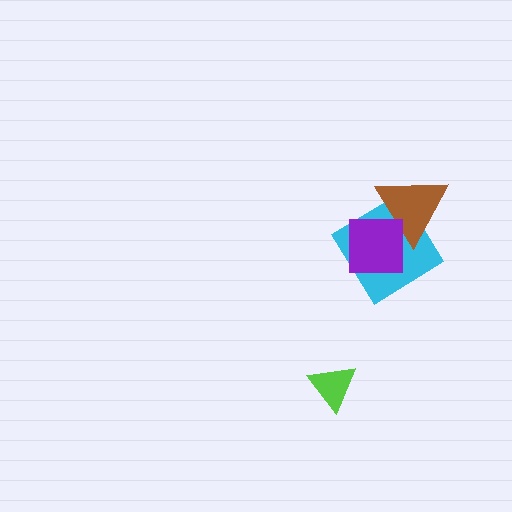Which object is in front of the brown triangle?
The purple square is in front of the brown triangle.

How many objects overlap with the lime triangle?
0 objects overlap with the lime triangle.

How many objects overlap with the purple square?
2 objects overlap with the purple square.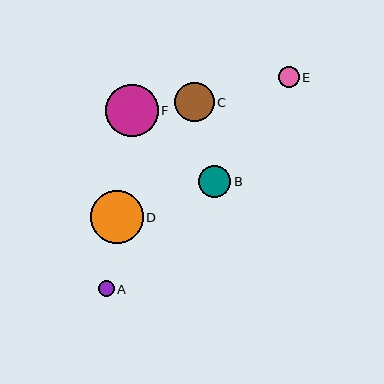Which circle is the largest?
Circle D is the largest with a size of approximately 53 pixels.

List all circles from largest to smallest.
From largest to smallest: D, F, C, B, E, A.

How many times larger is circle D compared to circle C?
Circle D is approximately 1.3 times the size of circle C.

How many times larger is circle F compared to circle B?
Circle F is approximately 1.6 times the size of circle B.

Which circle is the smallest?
Circle A is the smallest with a size of approximately 16 pixels.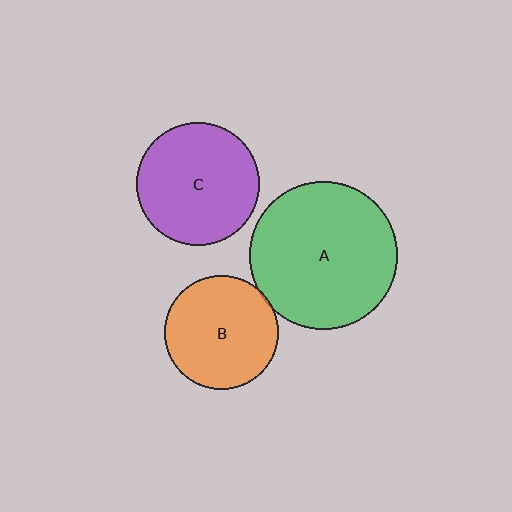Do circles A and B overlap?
Yes.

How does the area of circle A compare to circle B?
Approximately 1.7 times.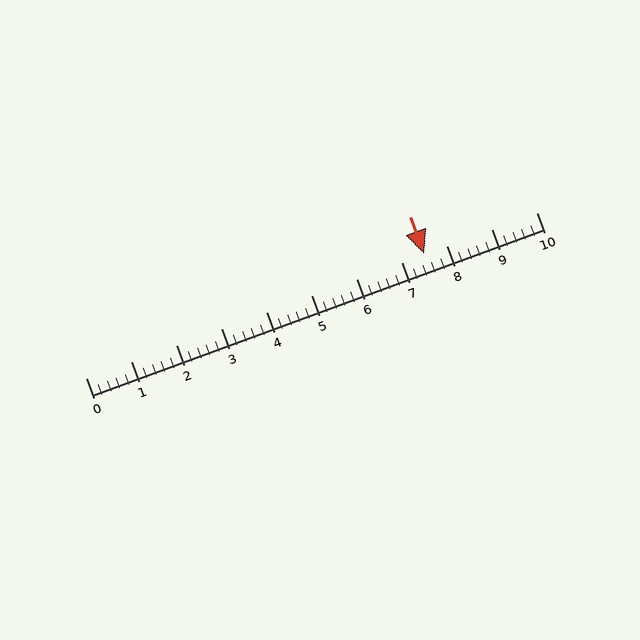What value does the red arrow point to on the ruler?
The red arrow points to approximately 7.5.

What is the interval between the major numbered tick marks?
The major tick marks are spaced 1 units apart.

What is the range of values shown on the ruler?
The ruler shows values from 0 to 10.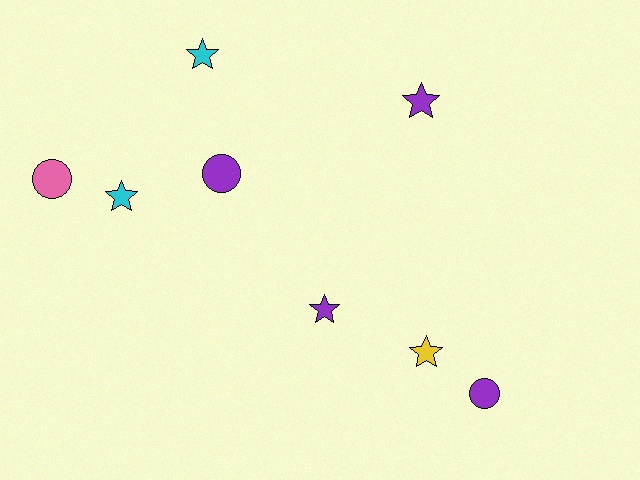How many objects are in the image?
There are 8 objects.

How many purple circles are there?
There are 2 purple circles.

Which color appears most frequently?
Purple, with 4 objects.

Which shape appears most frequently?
Star, with 5 objects.